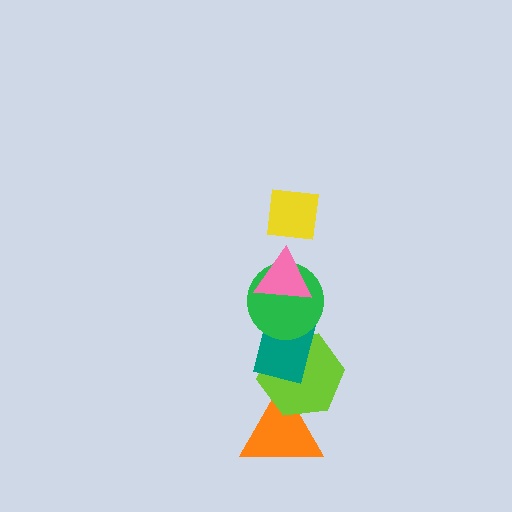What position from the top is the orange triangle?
The orange triangle is 6th from the top.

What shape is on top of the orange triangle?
The lime hexagon is on top of the orange triangle.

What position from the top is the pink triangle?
The pink triangle is 2nd from the top.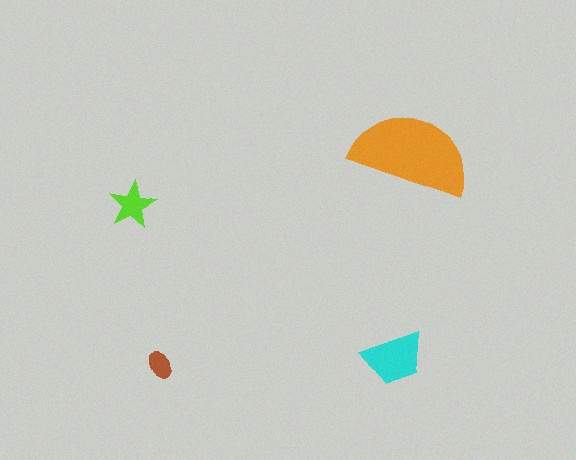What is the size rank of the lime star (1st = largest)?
3rd.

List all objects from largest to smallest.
The orange semicircle, the cyan trapezoid, the lime star, the brown ellipse.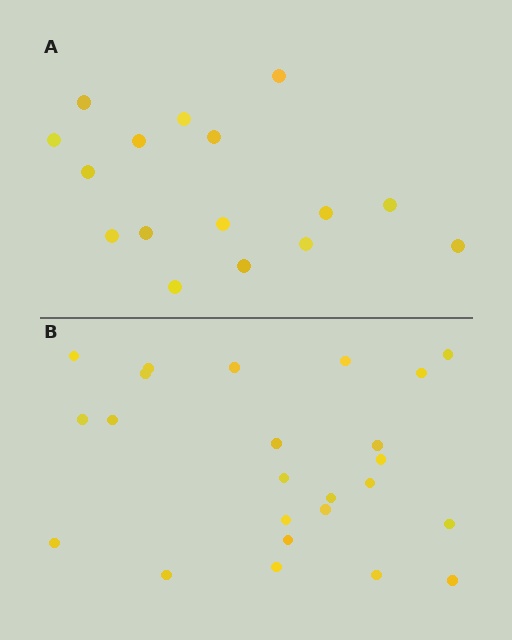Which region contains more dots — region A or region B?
Region B (the bottom region) has more dots.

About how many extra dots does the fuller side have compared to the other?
Region B has roughly 8 or so more dots than region A.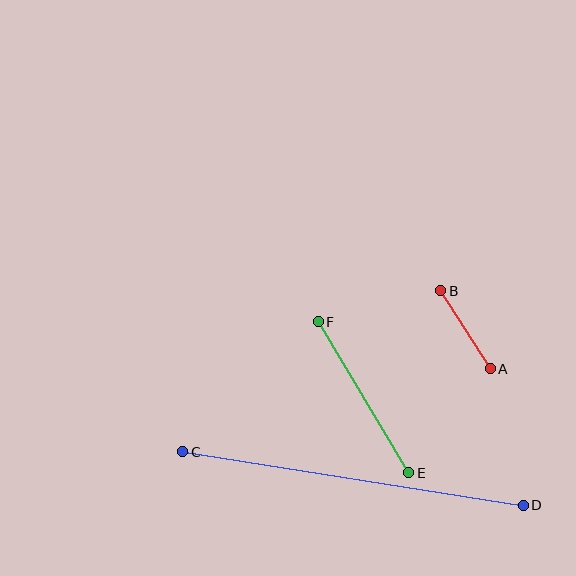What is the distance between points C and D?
The distance is approximately 344 pixels.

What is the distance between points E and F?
The distance is approximately 176 pixels.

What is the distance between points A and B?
The distance is approximately 92 pixels.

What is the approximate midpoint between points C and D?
The midpoint is at approximately (353, 479) pixels.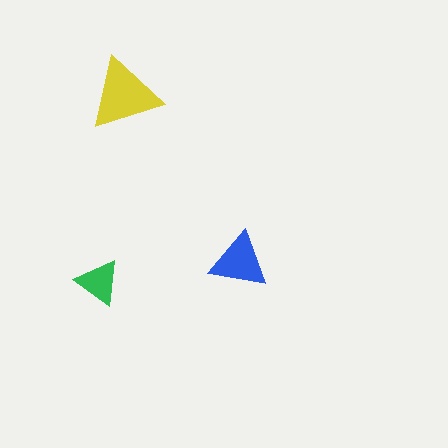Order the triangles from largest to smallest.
the yellow one, the blue one, the green one.